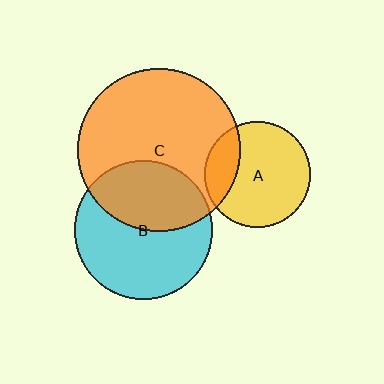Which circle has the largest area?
Circle C (orange).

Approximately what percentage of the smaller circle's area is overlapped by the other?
Approximately 20%.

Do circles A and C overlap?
Yes.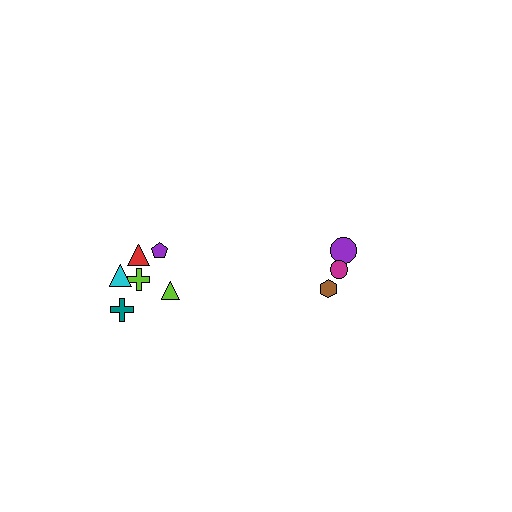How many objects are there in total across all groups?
There are 9 objects.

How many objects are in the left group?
There are 6 objects.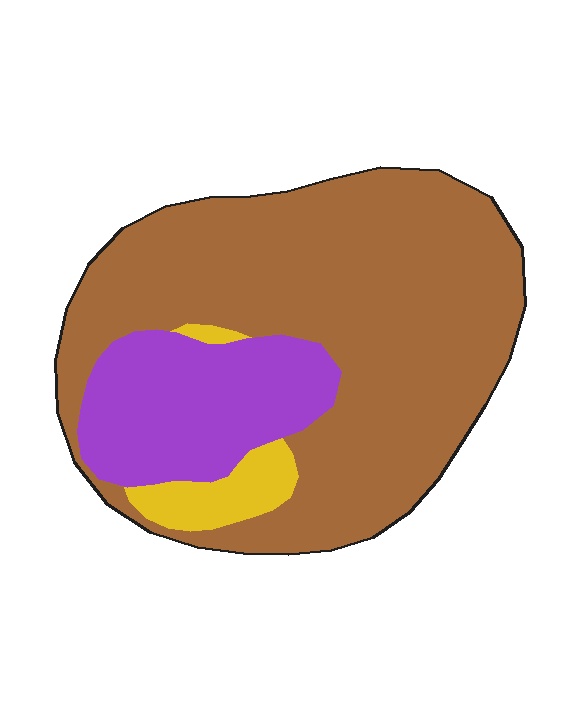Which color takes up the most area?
Brown, at roughly 70%.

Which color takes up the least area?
Yellow, at roughly 5%.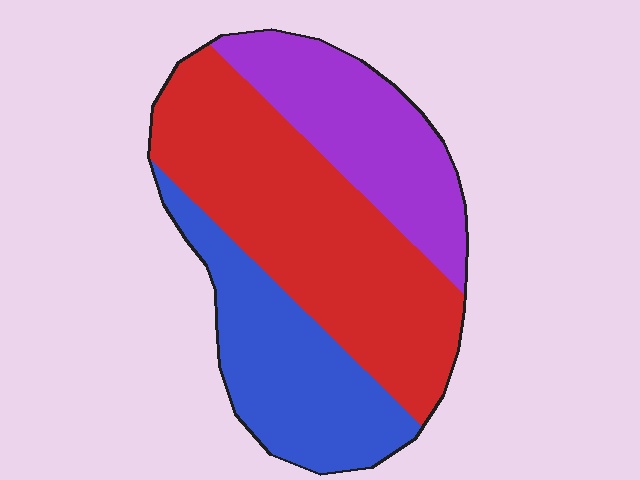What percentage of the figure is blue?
Blue covers 28% of the figure.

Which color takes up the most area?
Red, at roughly 45%.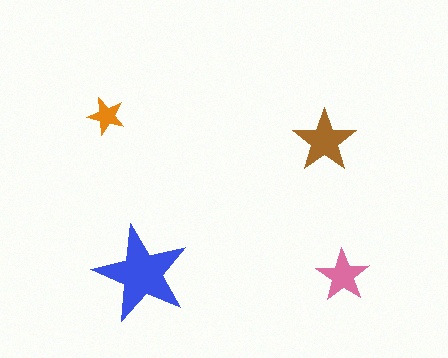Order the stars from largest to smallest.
the blue one, the brown one, the pink one, the orange one.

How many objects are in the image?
There are 4 objects in the image.